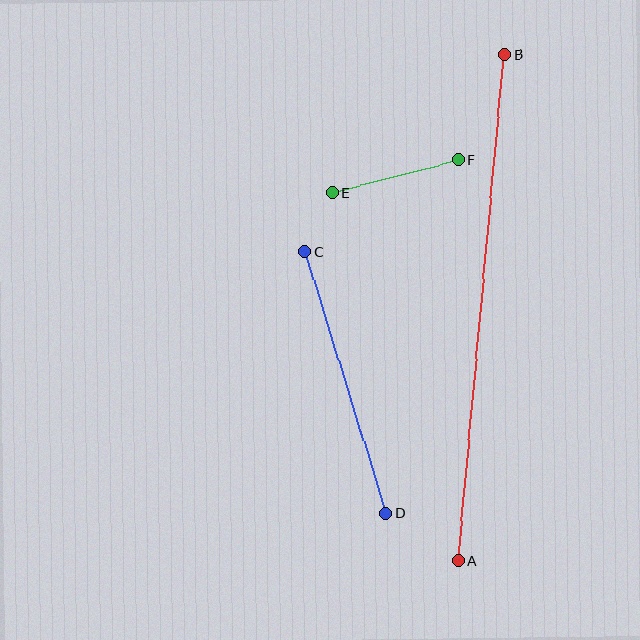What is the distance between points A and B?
The distance is approximately 508 pixels.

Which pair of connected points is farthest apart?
Points A and B are farthest apart.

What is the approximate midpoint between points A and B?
The midpoint is at approximately (481, 308) pixels.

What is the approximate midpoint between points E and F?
The midpoint is at approximately (395, 176) pixels.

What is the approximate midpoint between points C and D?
The midpoint is at approximately (346, 383) pixels.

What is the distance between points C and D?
The distance is approximately 274 pixels.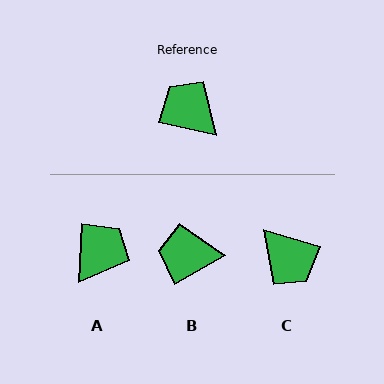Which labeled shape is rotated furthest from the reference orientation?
C, about 176 degrees away.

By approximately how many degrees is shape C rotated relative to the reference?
Approximately 176 degrees counter-clockwise.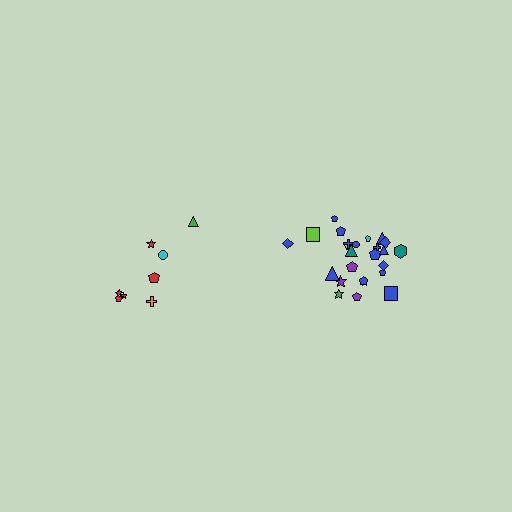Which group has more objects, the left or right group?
The right group.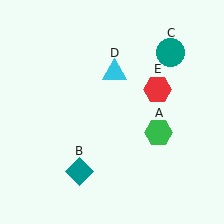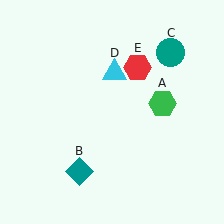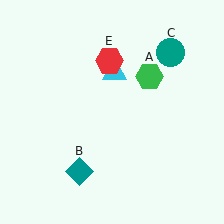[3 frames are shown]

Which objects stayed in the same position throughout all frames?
Teal diamond (object B) and teal circle (object C) and cyan triangle (object D) remained stationary.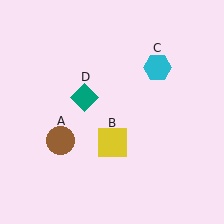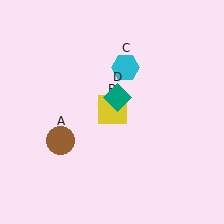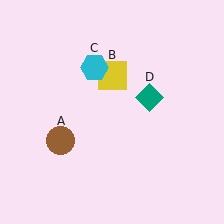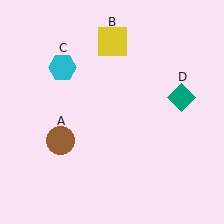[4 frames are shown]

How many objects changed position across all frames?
3 objects changed position: yellow square (object B), cyan hexagon (object C), teal diamond (object D).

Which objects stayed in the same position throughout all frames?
Brown circle (object A) remained stationary.